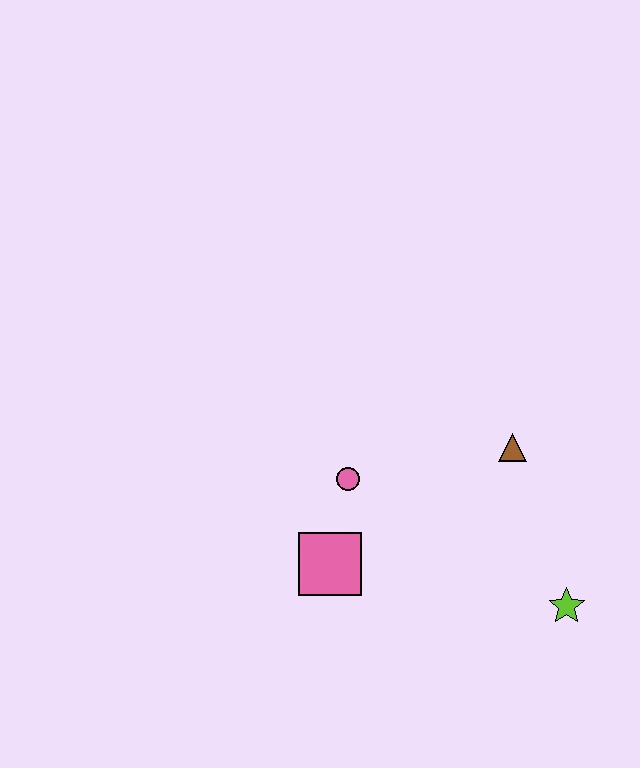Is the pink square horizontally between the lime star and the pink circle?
No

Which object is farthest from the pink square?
The lime star is farthest from the pink square.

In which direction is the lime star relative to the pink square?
The lime star is to the right of the pink square.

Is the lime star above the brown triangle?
No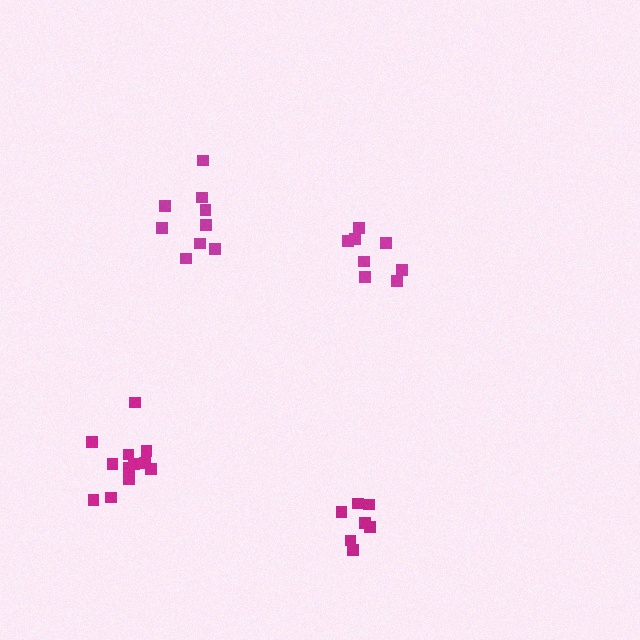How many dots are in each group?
Group 1: 12 dots, Group 2: 8 dots, Group 3: 9 dots, Group 4: 7 dots (36 total).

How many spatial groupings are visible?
There are 4 spatial groupings.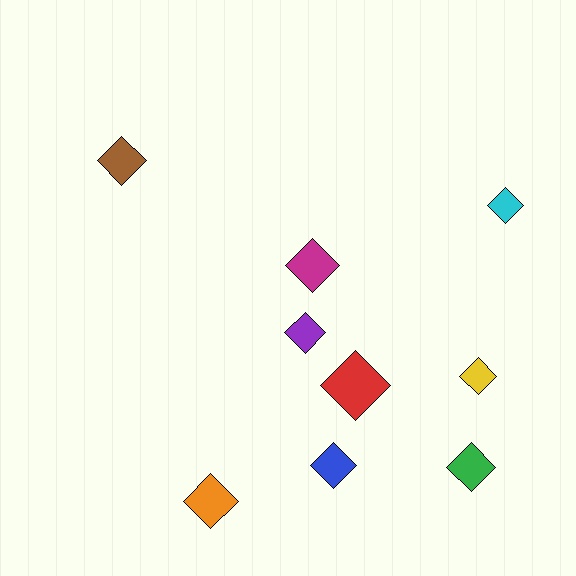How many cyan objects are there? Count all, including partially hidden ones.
There is 1 cyan object.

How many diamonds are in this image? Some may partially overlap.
There are 9 diamonds.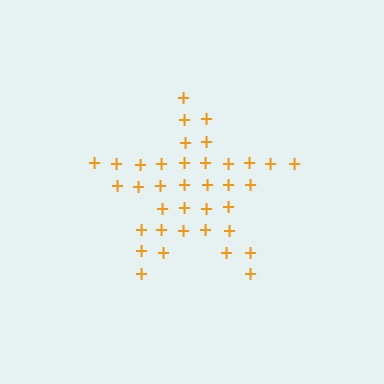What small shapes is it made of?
It is made of small plus signs.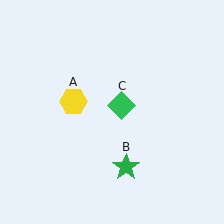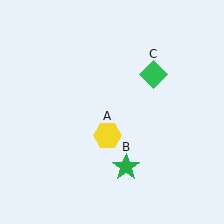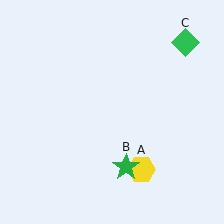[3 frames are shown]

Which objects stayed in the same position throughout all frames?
Green star (object B) remained stationary.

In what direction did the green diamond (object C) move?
The green diamond (object C) moved up and to the right.